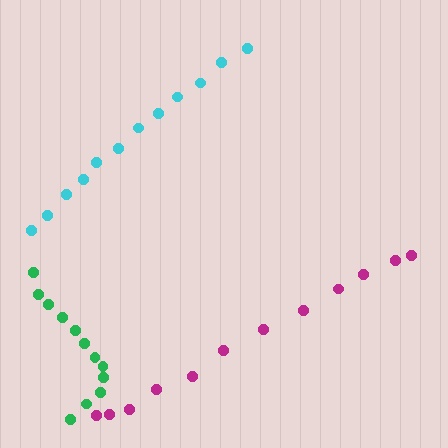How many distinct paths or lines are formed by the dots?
There are 3 distinct paths.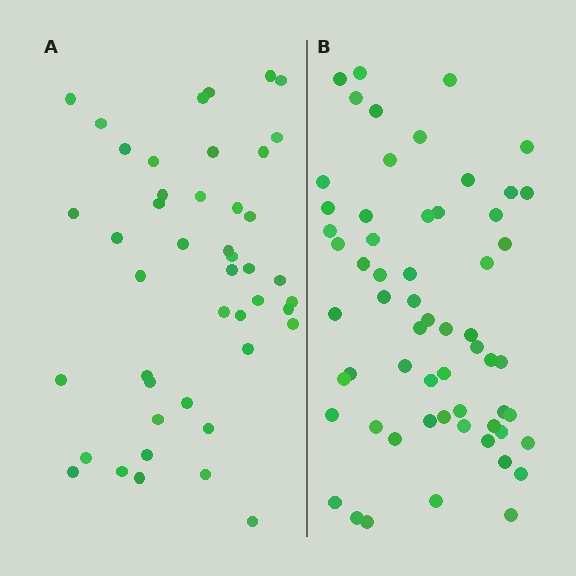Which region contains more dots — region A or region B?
Region B (the right region) has more dots.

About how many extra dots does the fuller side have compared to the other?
Region B has approximately 15 more dots than region A.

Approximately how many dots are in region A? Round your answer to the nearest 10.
About 40 dots. (The exact count is 45, which rounds to 40.)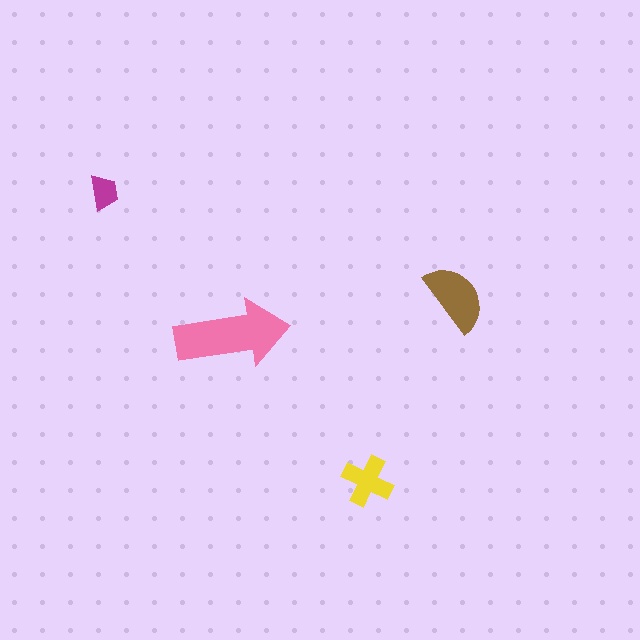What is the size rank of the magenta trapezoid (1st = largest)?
4th.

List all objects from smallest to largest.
The magenta trapezoid, the yellow cross, the brown semicircle, the pink arrow.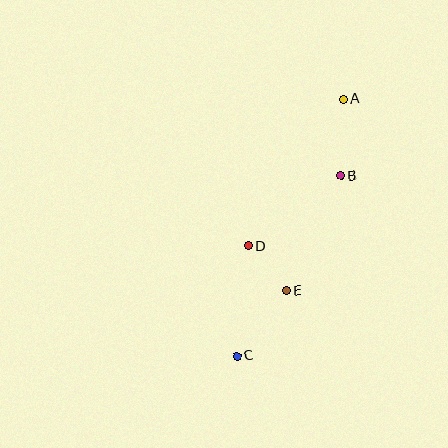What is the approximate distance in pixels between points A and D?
The distance between A and D is approximately 175 pixels.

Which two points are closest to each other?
Points D and E are closest to each other.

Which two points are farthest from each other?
Points A and C are farthest from each other.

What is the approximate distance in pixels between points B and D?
The distance between B and D is approximately 116 pixels.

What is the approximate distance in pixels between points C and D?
The distance between C and D is approximately 110 pixels.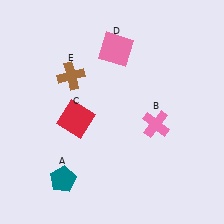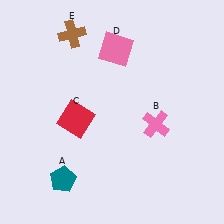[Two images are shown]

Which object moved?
The brown cross (E) moved up.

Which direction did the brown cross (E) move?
The brown cross (E) moved up.